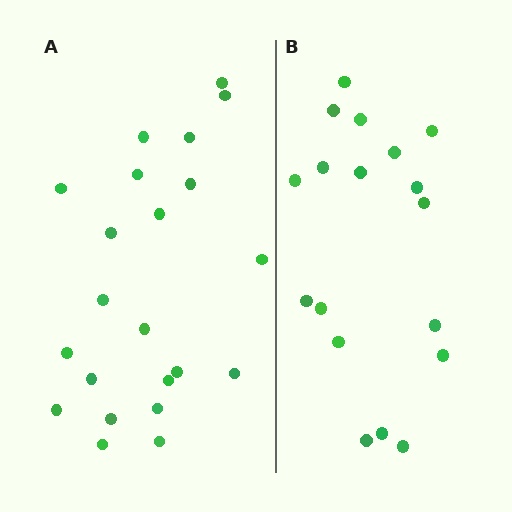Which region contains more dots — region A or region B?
Region A (the left region) has more dots.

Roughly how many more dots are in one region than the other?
Region A has about 4 more dots than region B.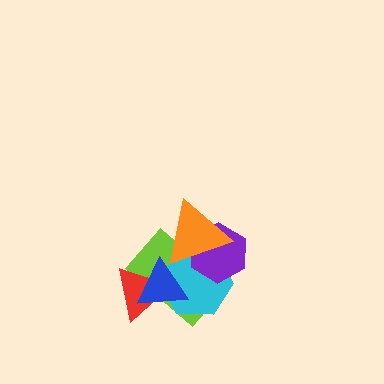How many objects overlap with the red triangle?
3 objects overlap with the red triangle.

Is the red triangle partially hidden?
Yes, it is partially covered by another shape.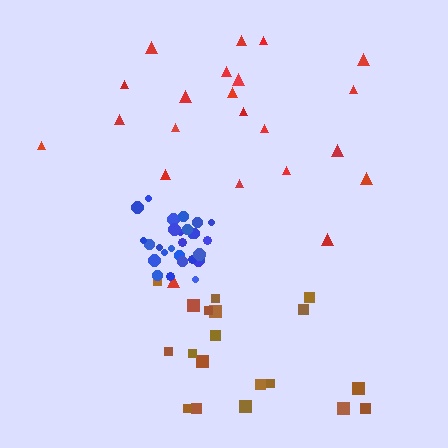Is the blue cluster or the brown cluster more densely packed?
Blue.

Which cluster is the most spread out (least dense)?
Brown.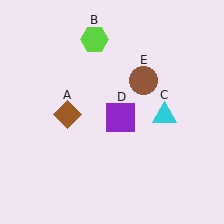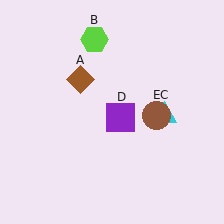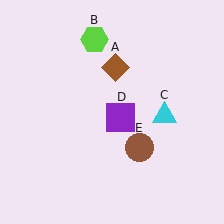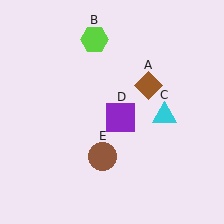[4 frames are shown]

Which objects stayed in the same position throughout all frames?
Lime hexagon (object B) and cyan triangle (object C) and purple square (object D) remained stationary.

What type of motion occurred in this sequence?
The brown diamond (object A), brown circle (object E) rotated clockwise around the center of the scene.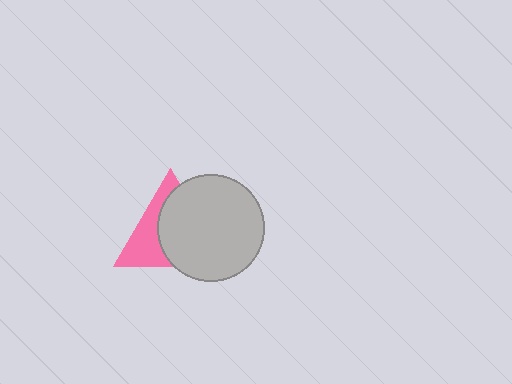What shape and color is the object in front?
The object in front is a light gray circle.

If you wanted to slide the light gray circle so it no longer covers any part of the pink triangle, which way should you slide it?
Slide it right — that is the most direct way to separate the two shapes.